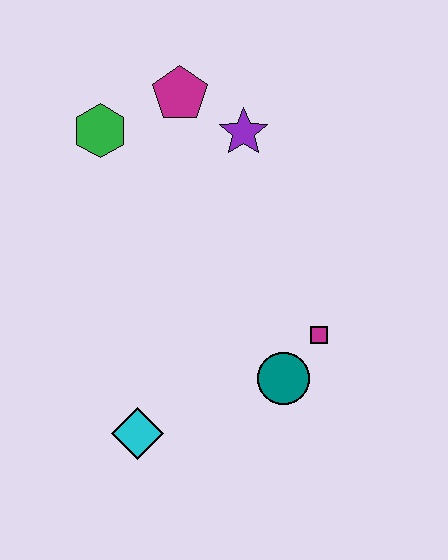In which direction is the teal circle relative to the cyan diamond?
The teal circle is to the right of the cyan diamond.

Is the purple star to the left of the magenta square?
Yes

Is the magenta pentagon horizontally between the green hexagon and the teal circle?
Yes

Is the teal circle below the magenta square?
Yes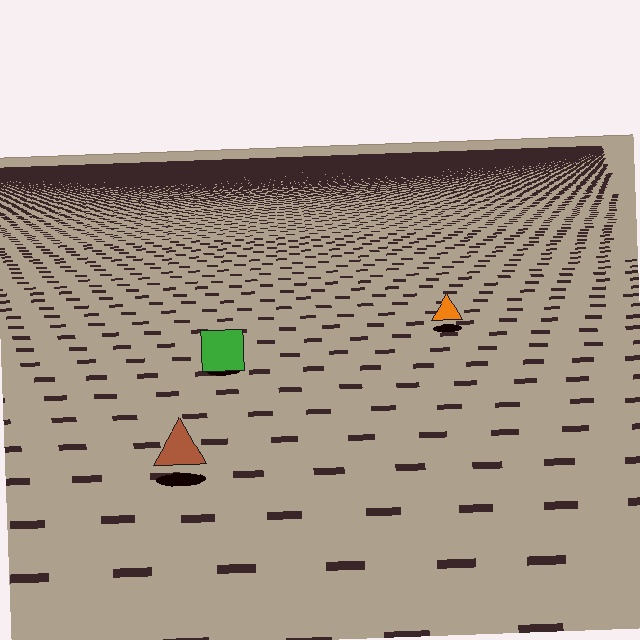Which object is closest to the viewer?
The brown triangle is closest. The texture marks near it are larger and more spread out.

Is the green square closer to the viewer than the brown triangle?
No. The brown triangle is closer — you can tell from the texture gradient: the ground texture is coarser near it.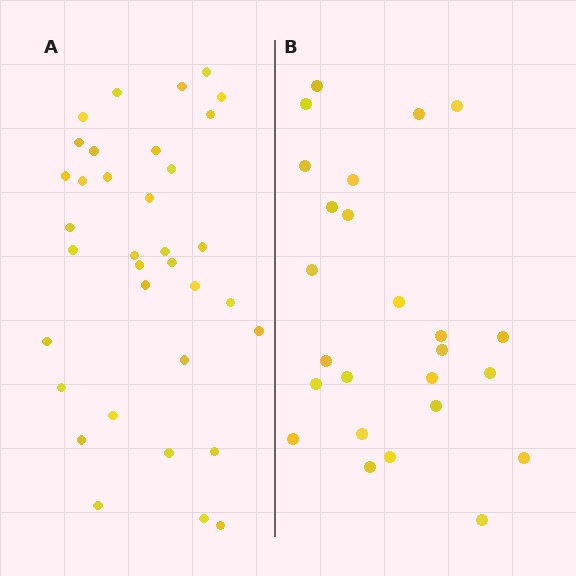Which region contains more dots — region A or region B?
Region A (the left region) has more dots.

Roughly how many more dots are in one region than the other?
Region A has roughly 10 or so more dots than region B.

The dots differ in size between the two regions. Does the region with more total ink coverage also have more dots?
No. Region B has more total ink coverage because its dots are larger, but region A actually contains more individual dots. Total area can be misleading — the number of items is what matters here.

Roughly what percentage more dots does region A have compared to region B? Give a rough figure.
About 40% more.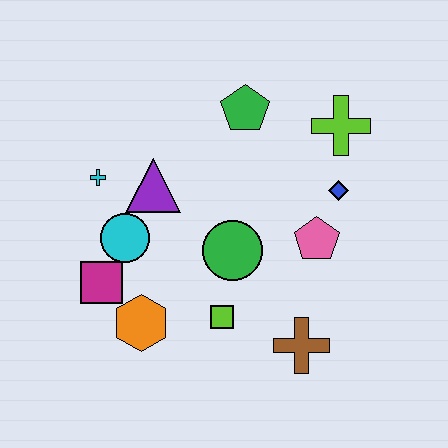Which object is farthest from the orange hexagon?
The lime cross is farthest from the orange hexagon.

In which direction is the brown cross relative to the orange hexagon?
The brown cross is to the right of the orange hexagon.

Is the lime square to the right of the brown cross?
No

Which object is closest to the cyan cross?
The purple triangle is closest to the cyan cross.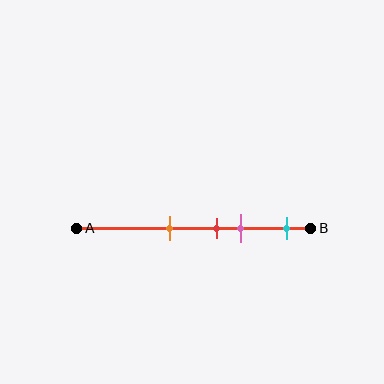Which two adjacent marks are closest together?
The red and pink marks are the closest adjacent pair.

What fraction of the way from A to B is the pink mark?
The pink mark is approximately 70% (0.7) of the way from A to B.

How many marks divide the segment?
There are 4 marks dividing the segment.